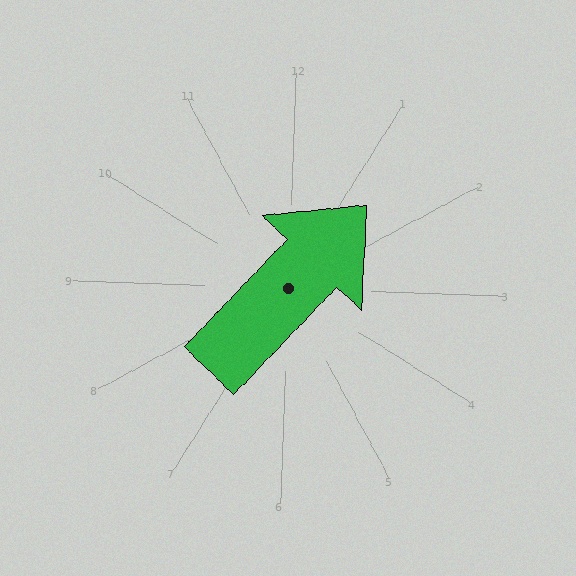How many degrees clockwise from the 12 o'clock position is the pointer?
Approximately 41 degrees.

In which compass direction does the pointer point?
Northeast.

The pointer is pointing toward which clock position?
Roughly 1 o'clock.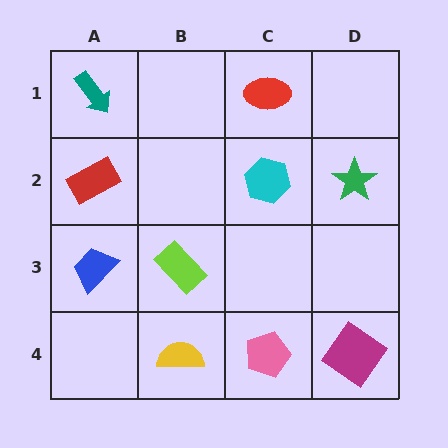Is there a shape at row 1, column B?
No, that cell is empty.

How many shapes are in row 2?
3 shapes.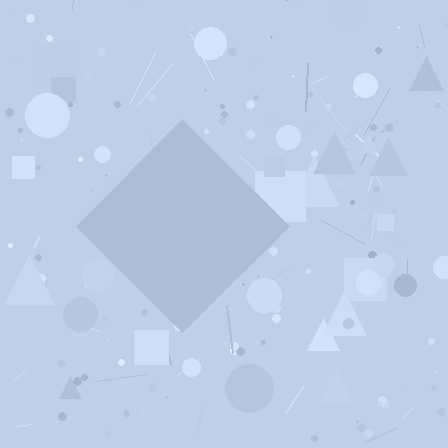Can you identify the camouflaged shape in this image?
The camouflaged shape is a diamond.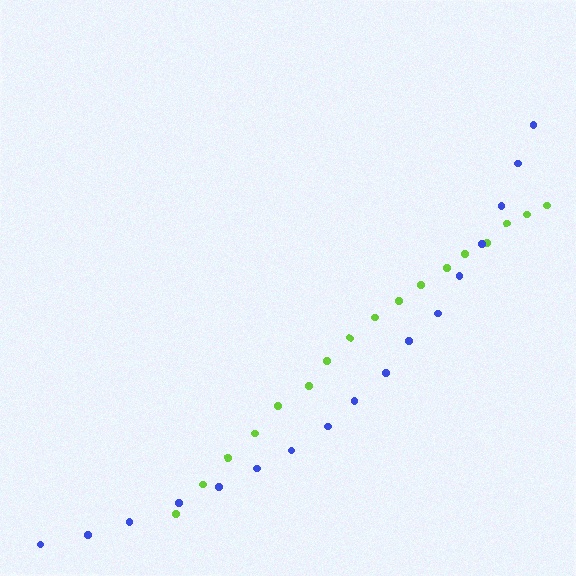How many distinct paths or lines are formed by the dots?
There are 2 distinct paths.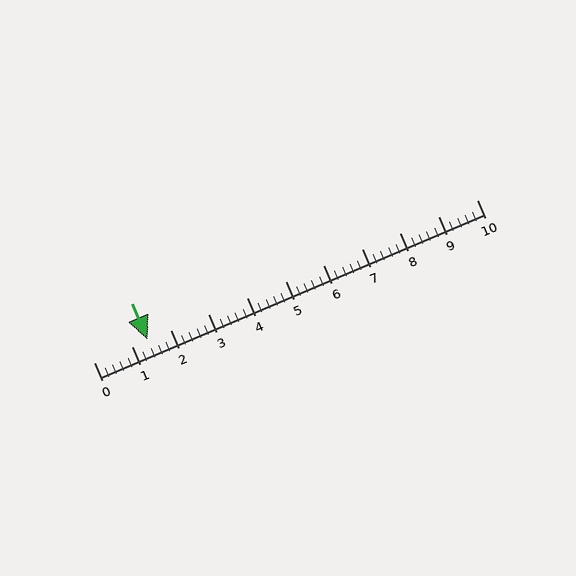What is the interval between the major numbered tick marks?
The major tick marks are spaced 1 units apart.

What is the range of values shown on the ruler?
The ruler shows values from 0 to 10.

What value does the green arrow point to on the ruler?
The green arrow points to approximately 1.4.